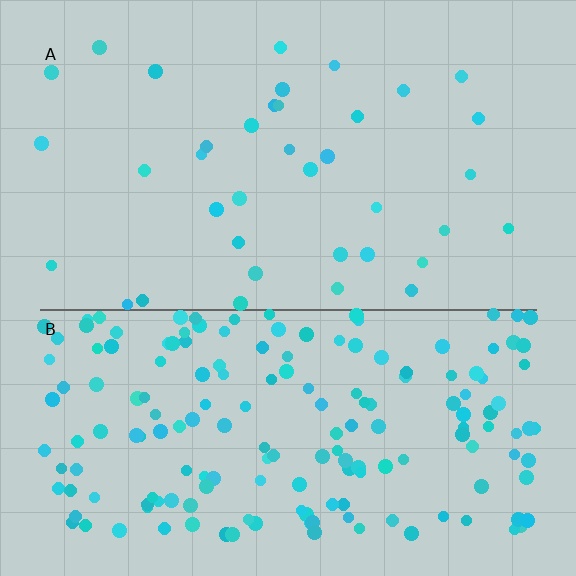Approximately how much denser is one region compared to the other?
Approximately 4.7× — region B over region A.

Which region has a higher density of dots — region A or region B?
B (the bottom).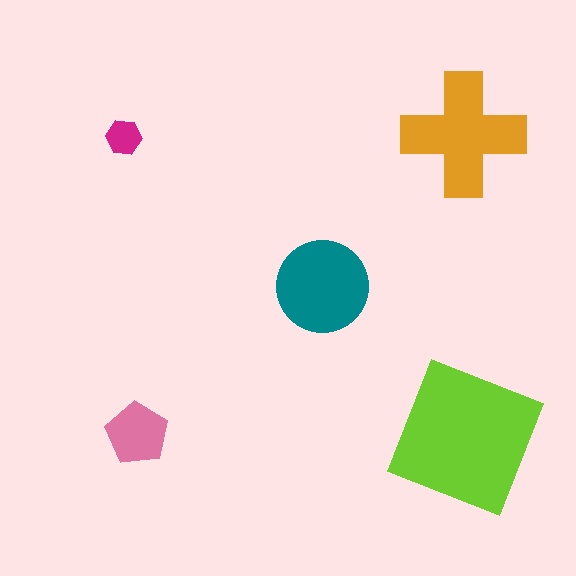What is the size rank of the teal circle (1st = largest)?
3rd.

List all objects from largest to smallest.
The lime square, the orange cross, the teal circle, the pink pentagon, the magenta hexagon.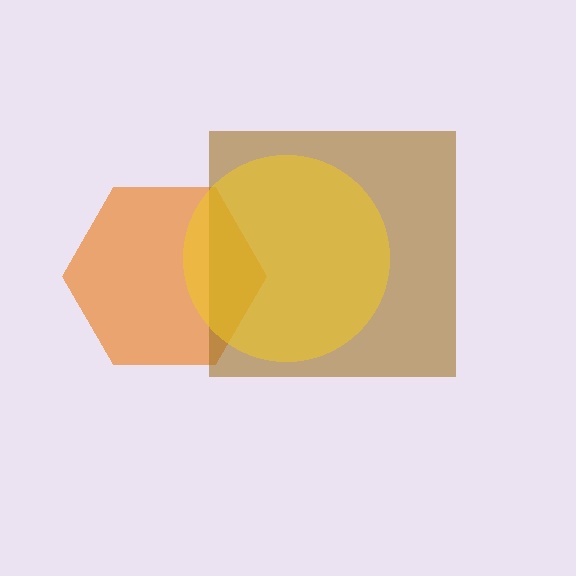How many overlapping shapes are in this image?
There are 3 overlapping shapes in the image.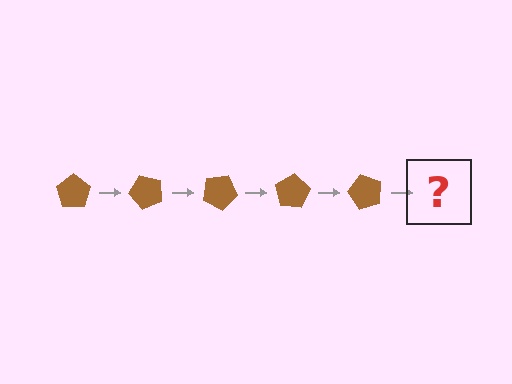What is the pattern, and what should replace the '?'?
The pattern is that the pentagon rotates 50 degrees each step. The '?' should be a brown pentagon rotated 250 degrees.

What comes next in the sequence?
The next element should be a brown pentagon rotated 250 degrees.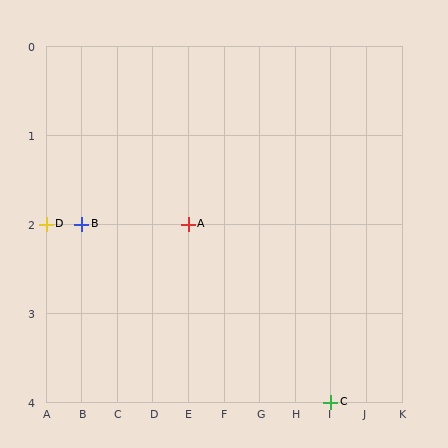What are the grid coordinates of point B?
Point B is at grid coordinates (B, 2).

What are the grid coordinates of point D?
Point D is at grid coordinates (A, 2).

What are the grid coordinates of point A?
Point A is at grid coordinates (E, 2).